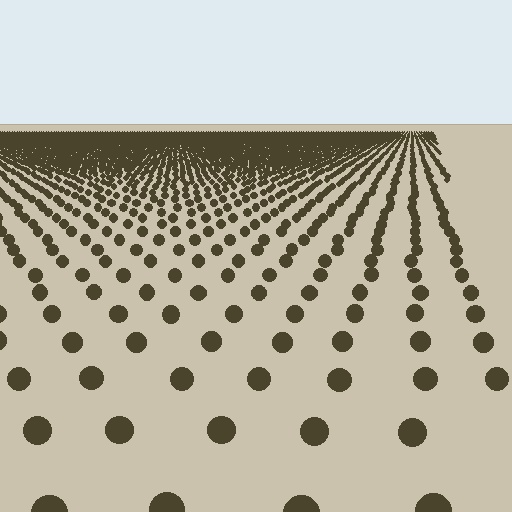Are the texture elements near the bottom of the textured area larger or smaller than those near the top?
Larger. Near the bottom, elements are closer to the viewer and appear at a bigger on-screen size.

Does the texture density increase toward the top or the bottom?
Density increases toward the top.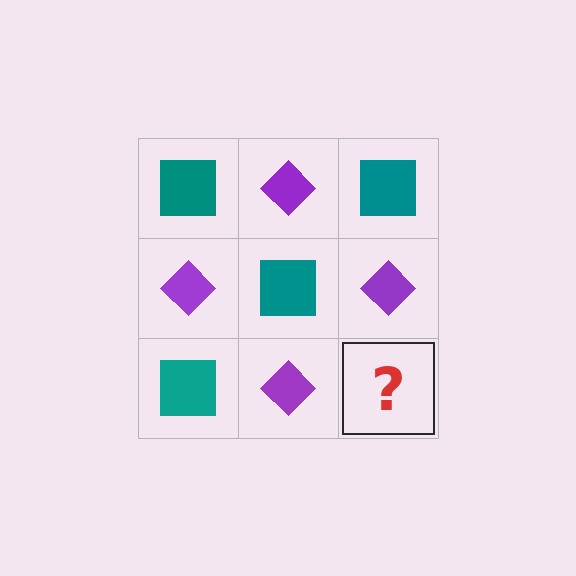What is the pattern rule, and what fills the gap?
The rule is that it alternates teal square and purple diamond in a checkerboard pattern. The gap should be filled with a teal square.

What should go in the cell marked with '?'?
The missing cell should contain a teal square.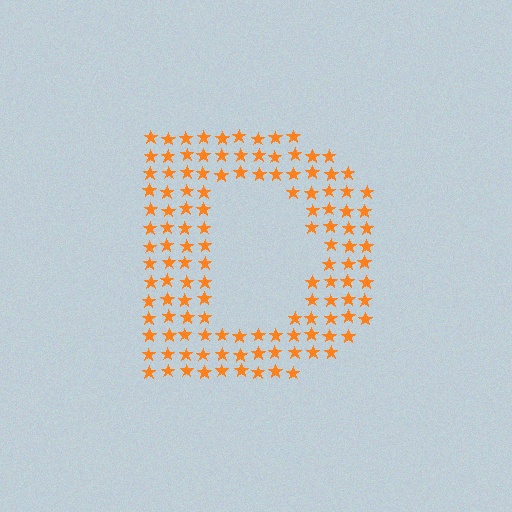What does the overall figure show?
The overall figure shows the letter D.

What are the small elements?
The small elements are stars.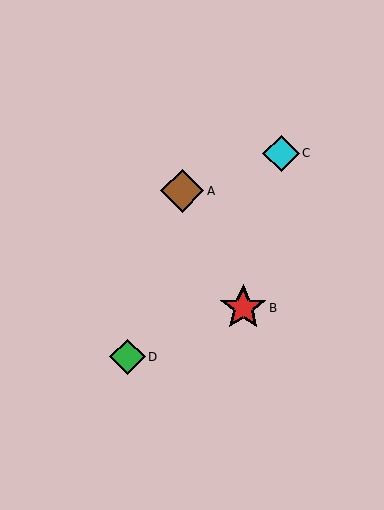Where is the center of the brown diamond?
The center of the brown diamond is at (182, 191).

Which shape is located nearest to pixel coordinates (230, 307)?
The red star (labeled B) at (243, 308) is nearest to that location.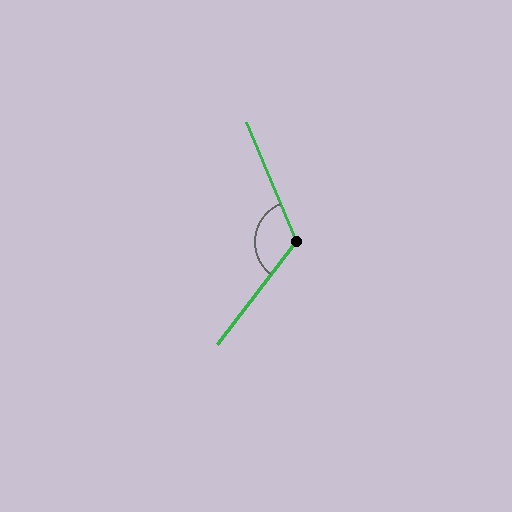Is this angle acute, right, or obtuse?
It is obtuse.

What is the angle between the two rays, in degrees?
Approximately 120 degrees.